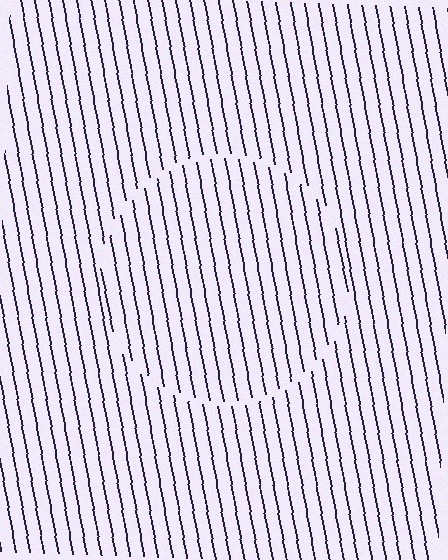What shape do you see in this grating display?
An illusory circle. The interior of the shape contains the same grating, shifted by half a period — the contour is defined by the phase discontinuity where line-ends from the inner and outer gratings abut.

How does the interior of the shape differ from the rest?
The interior of the shape contains the same grating, shifted by half a period — the contour is defined by the phase discontinuity where line-ends from the inner and outer gratings abut.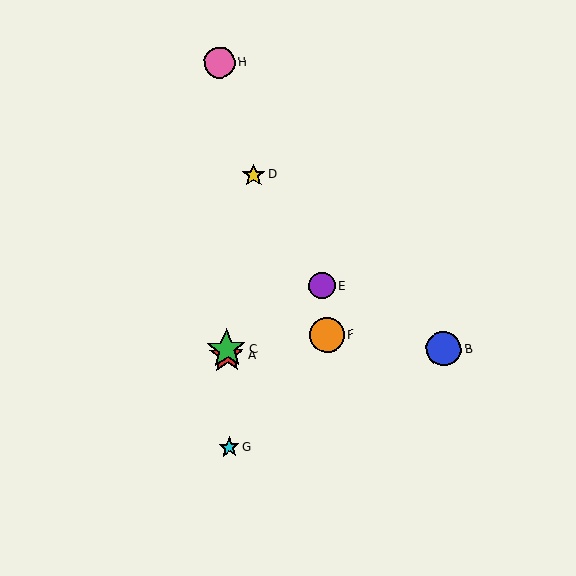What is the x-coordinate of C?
Object C is at x≈227.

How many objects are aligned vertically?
4 objects (A, C, G, H) are aligned vertically.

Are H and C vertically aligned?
Yes, both are at x≈220.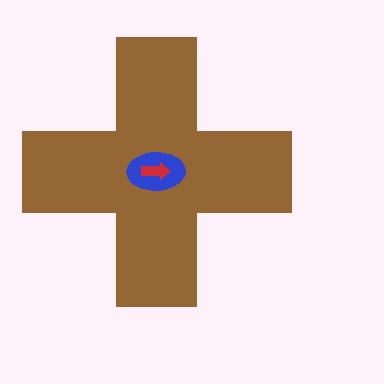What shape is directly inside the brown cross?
The blue ellipse.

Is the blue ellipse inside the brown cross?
Yes.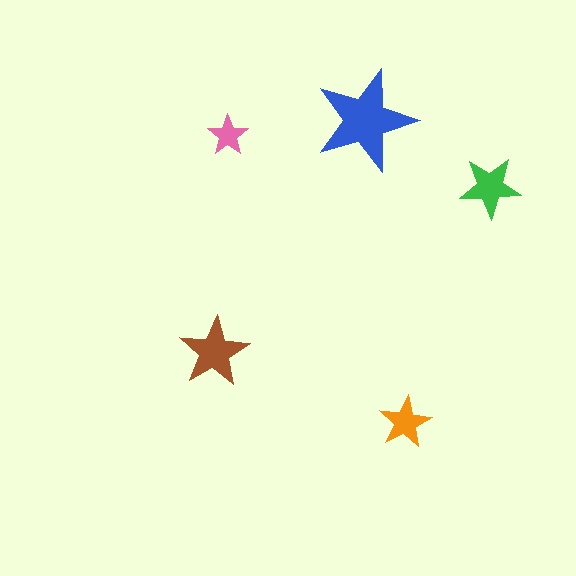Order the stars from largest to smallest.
the blue one, the brown one, the green one, the orange one, the pink one.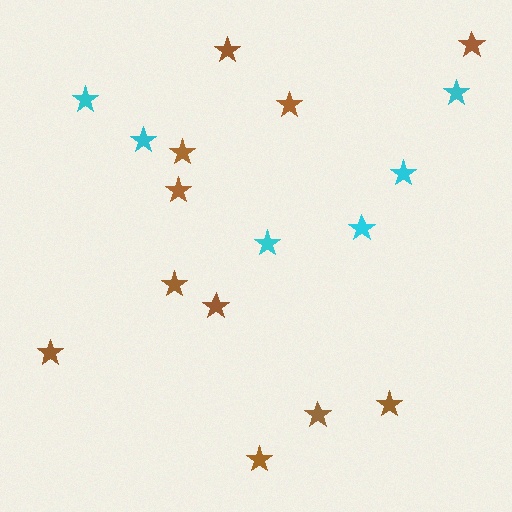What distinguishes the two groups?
There are 2 groups: one group of brown stars (11) and one group of cyan stars (6).